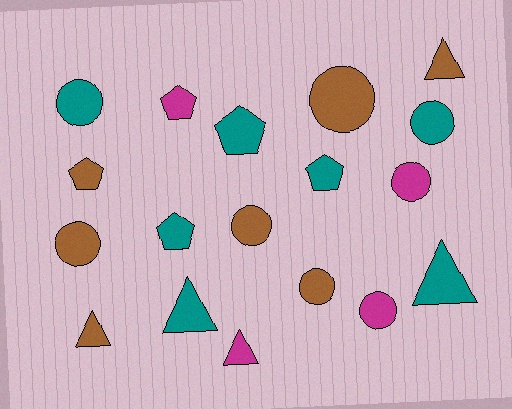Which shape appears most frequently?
Circle, with 8 objects.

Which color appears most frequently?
Teal, with 7 objects.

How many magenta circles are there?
There are 2 magenta circles.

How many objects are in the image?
There are 18 objects.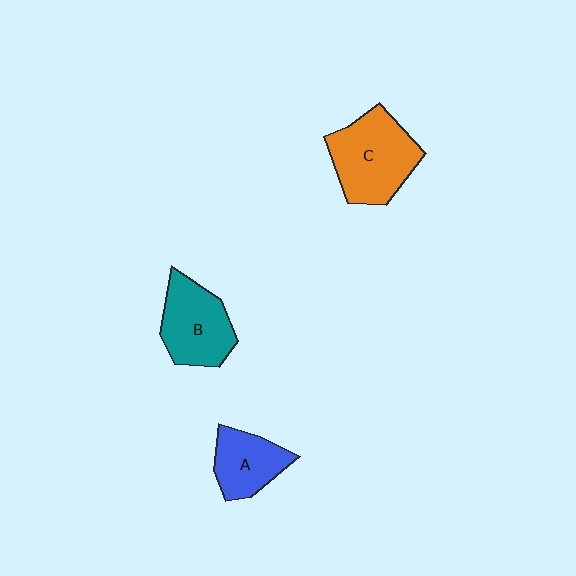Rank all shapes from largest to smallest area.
From largest to smallest: C (orange), B (teal), A (blue).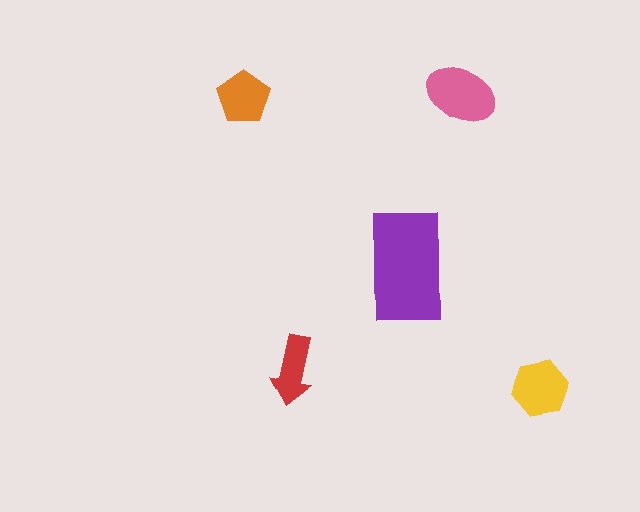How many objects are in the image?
There are 5 objects in the image.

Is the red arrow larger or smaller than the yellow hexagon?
Smaller.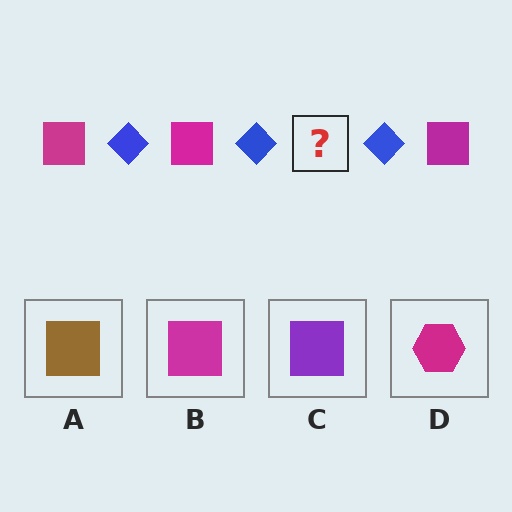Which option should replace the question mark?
Option B.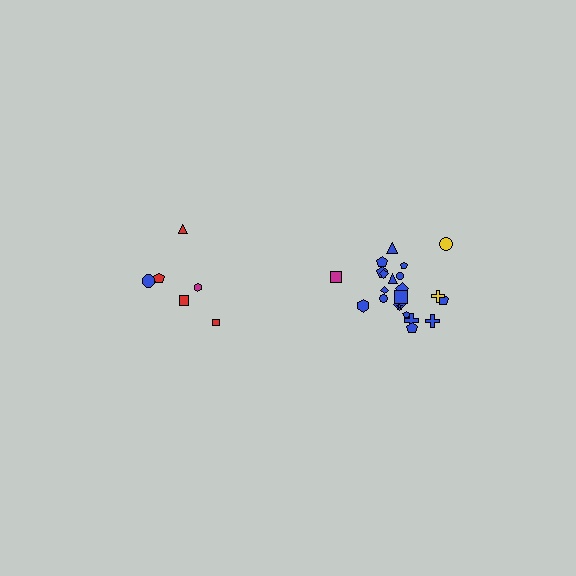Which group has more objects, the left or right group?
The right group.